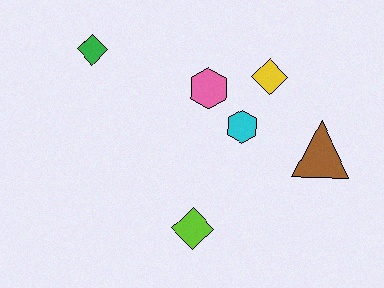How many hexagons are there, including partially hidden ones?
There are 2 hexagons.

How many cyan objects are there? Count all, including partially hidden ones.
There is 1 cyan object.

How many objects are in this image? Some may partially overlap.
There are 6 objects.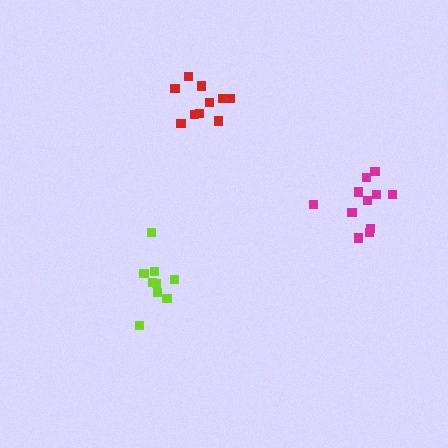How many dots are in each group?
Group 1: 9 dots, Group 2: 12 dots, Group 3: 10 dots (31 total).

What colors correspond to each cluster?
The clusters are colored: lime, magenta, red.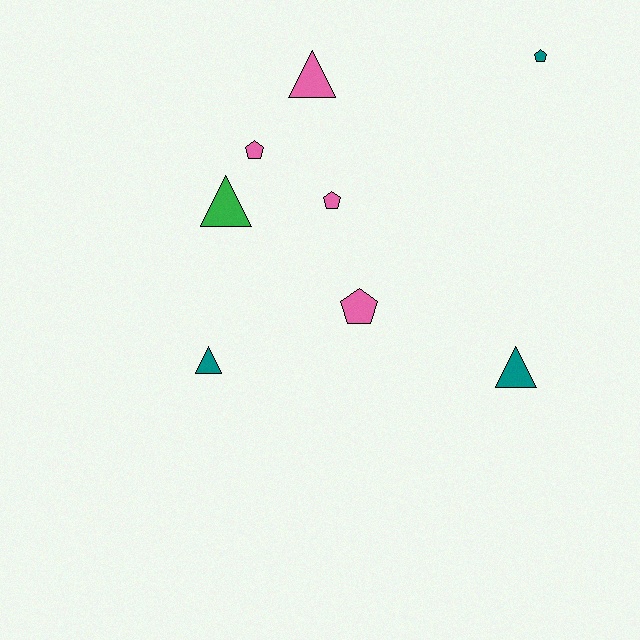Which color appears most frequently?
Pink, with 4 objects.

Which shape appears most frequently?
Pentagon, with 4 objects.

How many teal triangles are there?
There are 2 teal triangles.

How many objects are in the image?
There are 8 objects.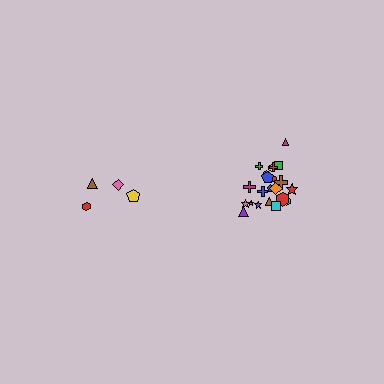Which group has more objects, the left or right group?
The right group.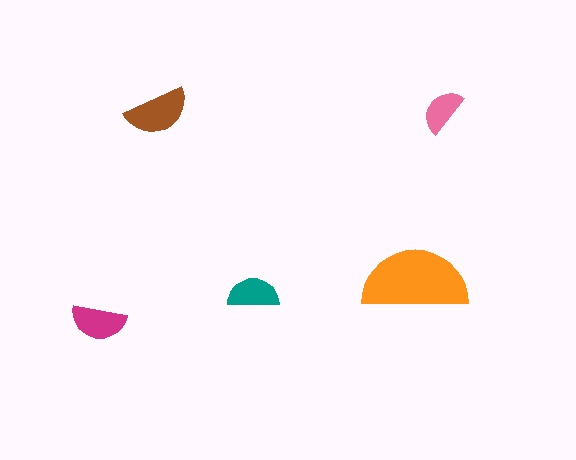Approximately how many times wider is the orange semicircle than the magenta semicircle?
About 2 times wider.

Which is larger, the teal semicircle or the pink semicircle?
The teal one.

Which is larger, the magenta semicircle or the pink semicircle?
The magenta one.